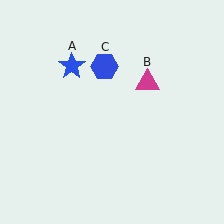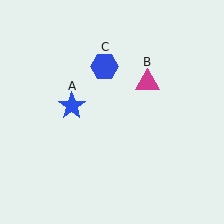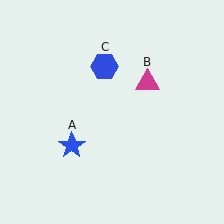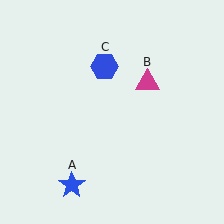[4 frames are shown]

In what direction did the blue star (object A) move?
The blue star (object A) moved down.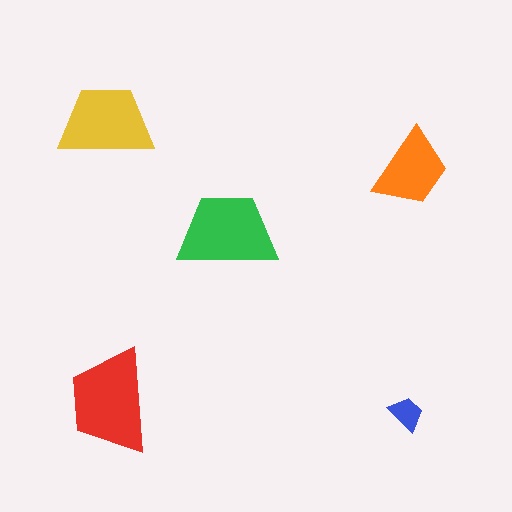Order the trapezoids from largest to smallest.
the red one, the green one, the yellow one, the orange one, the blue one.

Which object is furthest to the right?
The orange trapezoid is rightmost.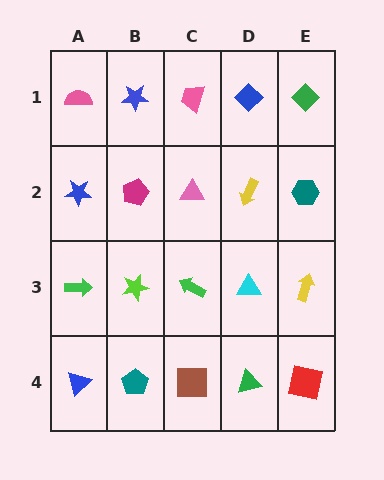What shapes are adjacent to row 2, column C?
A pink trapezoid (row 1, column C), a green arrow (row 3, column C), a magenta pentagon (row 2, column B), a yellow arrow (row 2, column D).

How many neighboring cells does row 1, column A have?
2.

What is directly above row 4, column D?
A cyan triangle.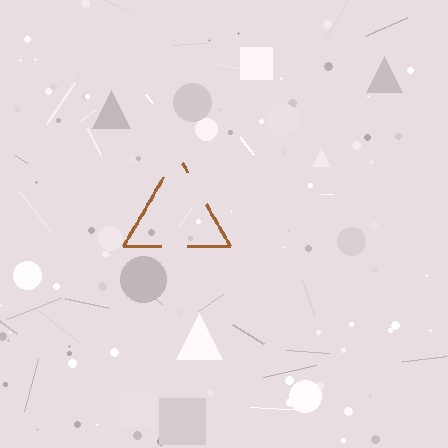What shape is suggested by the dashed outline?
The dashed outline suggests a triangle.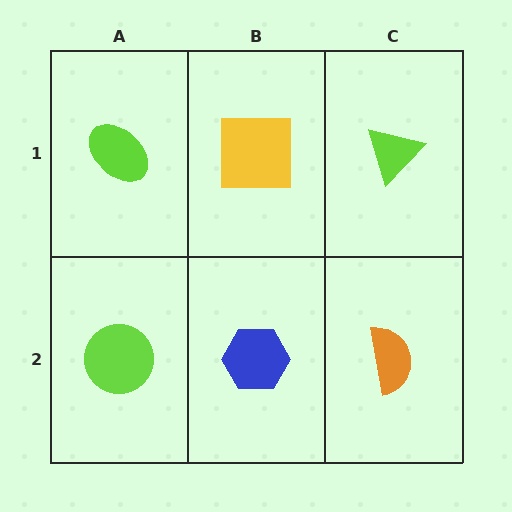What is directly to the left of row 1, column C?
A yellow square.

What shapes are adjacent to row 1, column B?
A blue hexagon (row 2, column B), a lime ellipse (row 1, column A), a lime triangle (row 1, column C).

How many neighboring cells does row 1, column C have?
2.